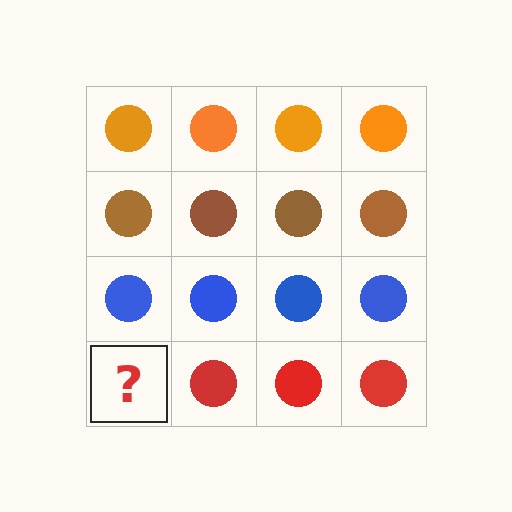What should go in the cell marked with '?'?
The missing cell should contain a red circle.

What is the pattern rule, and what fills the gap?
The rule is that each row has a consistent color. The gap should be filled with a red circle.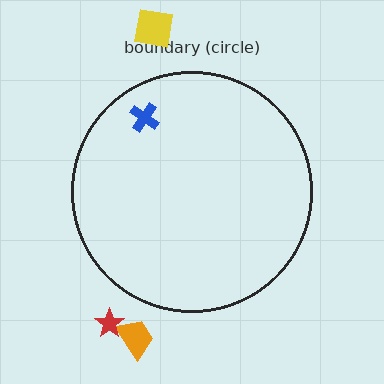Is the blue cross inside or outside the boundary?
Inside.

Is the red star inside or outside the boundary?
Outside.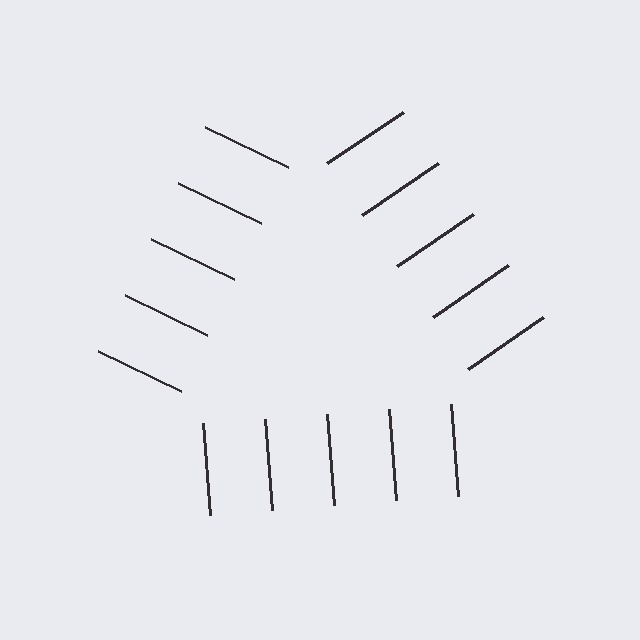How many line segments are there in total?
15 — 5 along each of the 3 edges.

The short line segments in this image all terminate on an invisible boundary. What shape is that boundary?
An illusory triangle — the line segments terminate on its edges but no continuous stroke is drawn.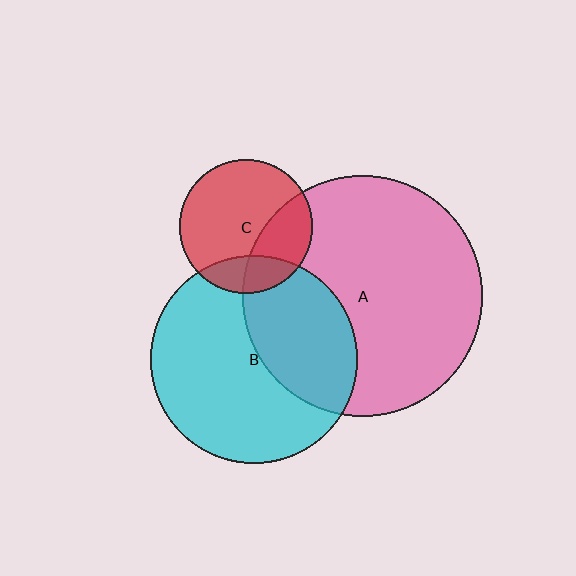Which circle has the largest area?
Circle A (pink).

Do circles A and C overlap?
Yes.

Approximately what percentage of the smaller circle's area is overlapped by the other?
Approximately 30%.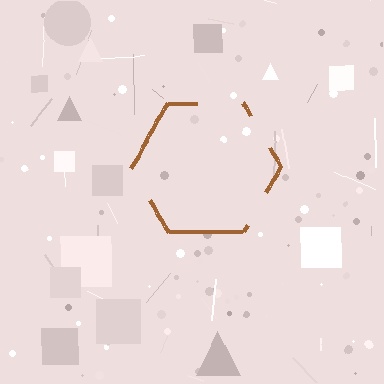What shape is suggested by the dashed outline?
The dashed outline suggests a hexagon.